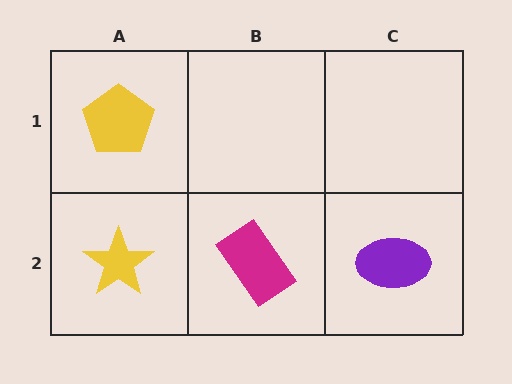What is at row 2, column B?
A magenta rectangle.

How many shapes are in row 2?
3 shapes.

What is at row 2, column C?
A purple ellipse.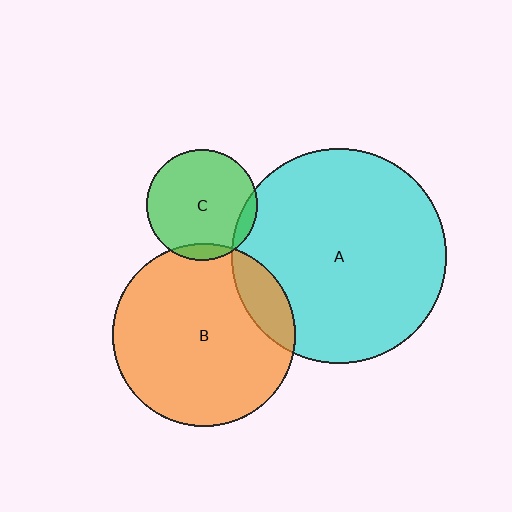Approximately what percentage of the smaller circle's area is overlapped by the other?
Approximately 15%.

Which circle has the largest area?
Circle A (cyan).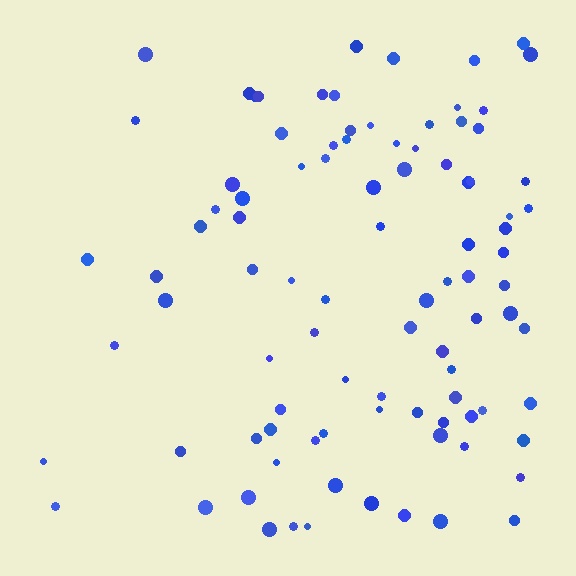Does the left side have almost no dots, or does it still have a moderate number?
Still a moderate number, just noticeably fewer than the right.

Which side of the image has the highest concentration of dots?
The right.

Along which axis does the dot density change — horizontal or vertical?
Horizontal.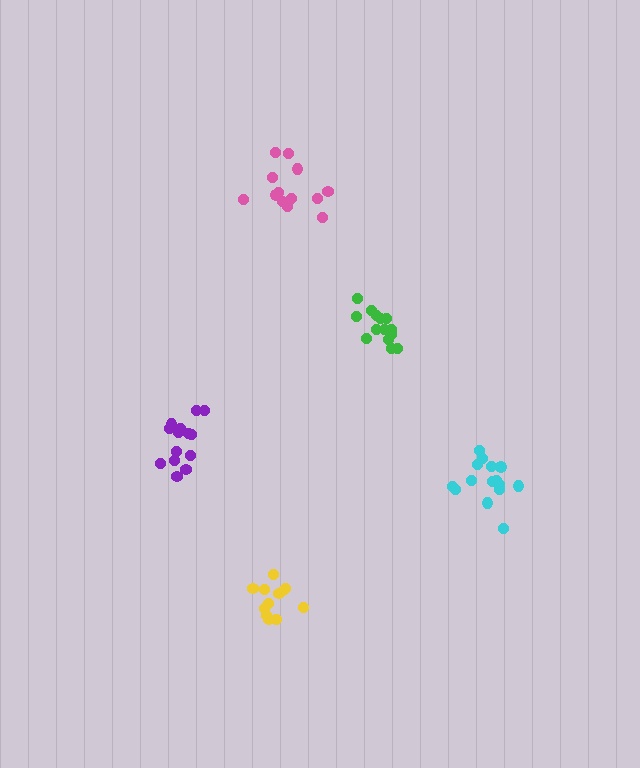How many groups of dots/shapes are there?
There are 5 groups.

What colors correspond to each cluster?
The clusters are colored: purple, green, cyan, yellow, pink.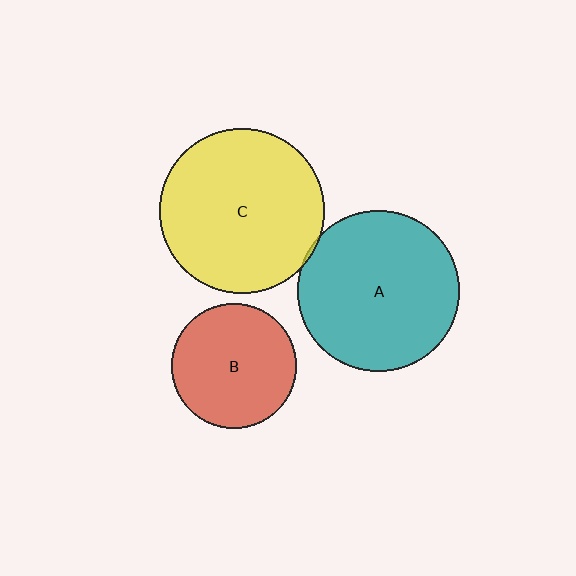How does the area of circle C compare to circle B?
Approximately 1.8 times.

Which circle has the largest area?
Circle C (yellow).